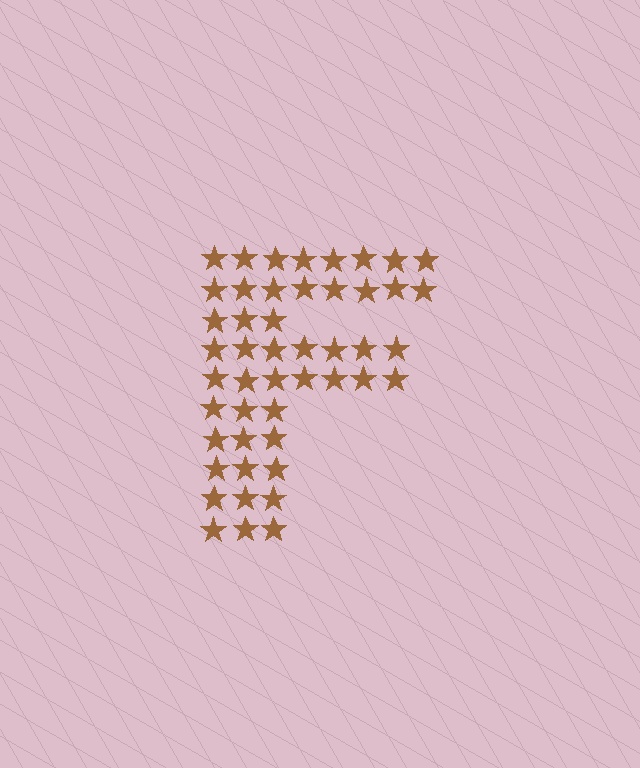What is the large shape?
The large shape is the letter F.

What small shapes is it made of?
It is made of small stars.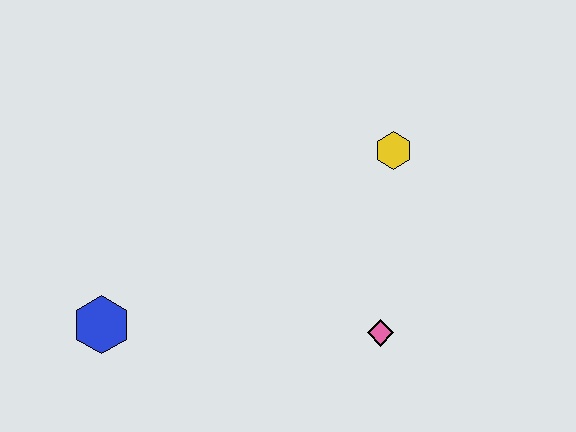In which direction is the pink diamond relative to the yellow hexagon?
The pink diamond is below the yellow hexagon.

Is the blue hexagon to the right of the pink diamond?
No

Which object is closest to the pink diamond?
The yellow hexagon is closest to the pink diamond.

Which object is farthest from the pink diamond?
The blue hexagon is farthest from the pink diamond.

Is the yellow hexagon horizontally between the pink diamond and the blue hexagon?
No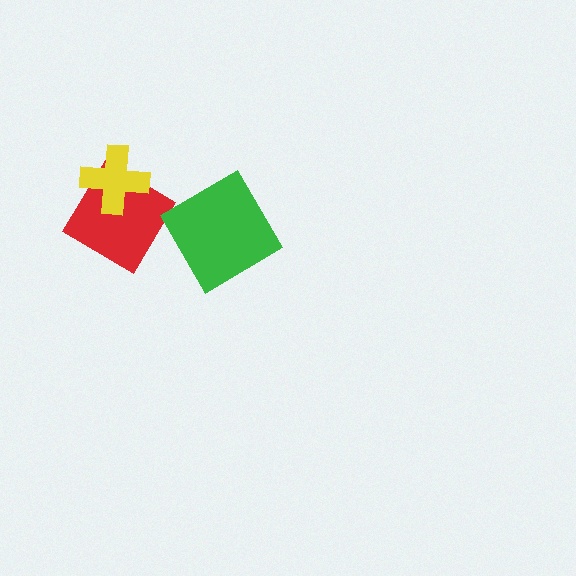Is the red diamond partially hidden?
Yes, it is partially covered by another shape.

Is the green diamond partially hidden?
No, no other shape covers it.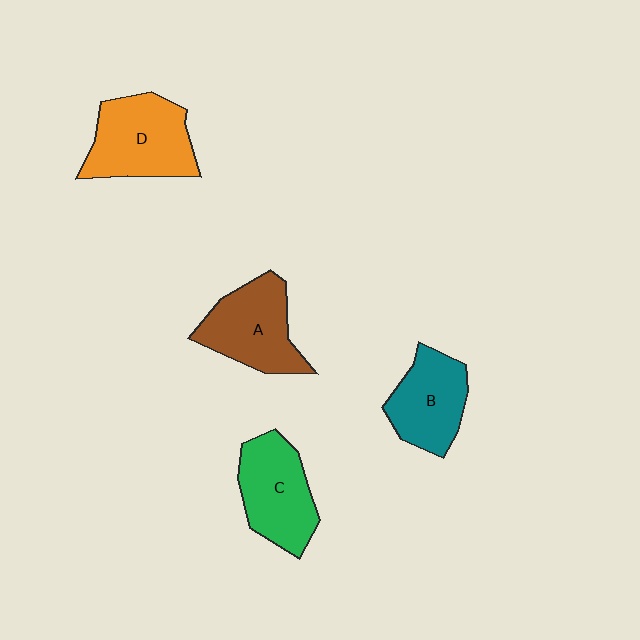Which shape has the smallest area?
Shape B (teal).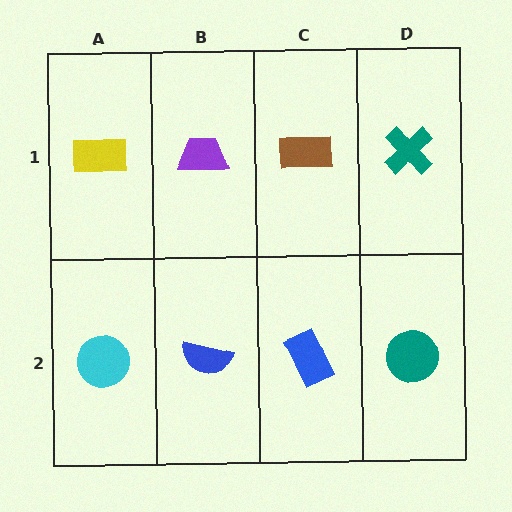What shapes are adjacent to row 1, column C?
A blue rectangle (row 2, column C), a purple trapezoid (row 1, column B), a teal cross (row 1, column D).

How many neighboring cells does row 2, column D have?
2.